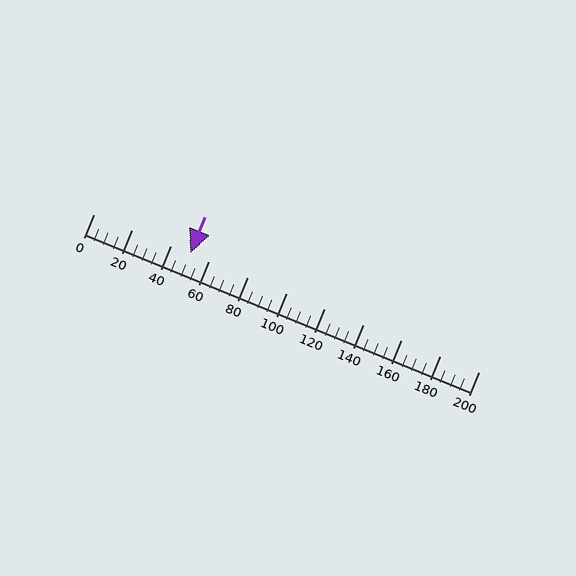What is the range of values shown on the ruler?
The ruler shows values from 0 to 200.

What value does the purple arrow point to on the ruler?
The purple arrow points to approximately 50.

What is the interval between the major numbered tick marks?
The major tick marks are spaced 20 units apart.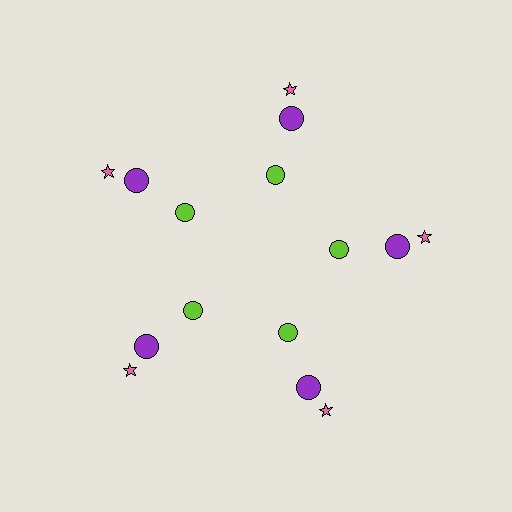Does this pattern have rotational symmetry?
Yes, this pattern has 5-fold rotational symmetry. It looks the same after rotating 72 degrees around the center.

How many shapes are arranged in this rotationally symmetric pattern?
There are 15 shapes, arranged in 5 groups of 3.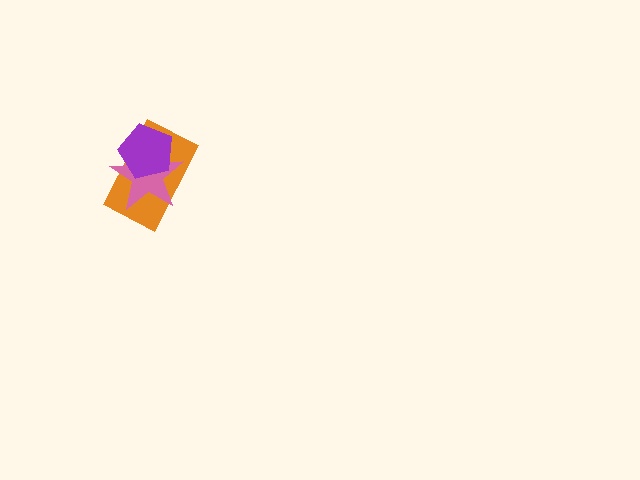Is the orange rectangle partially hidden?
Yes, it is partially covered by another shape.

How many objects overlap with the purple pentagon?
2 objects overlap with the purple pentagon.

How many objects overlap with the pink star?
2 objects overlap with the pink star.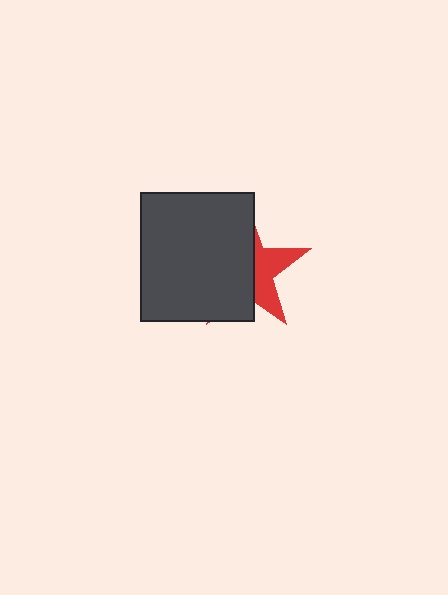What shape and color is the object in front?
The object in front is a dark gray rectangle.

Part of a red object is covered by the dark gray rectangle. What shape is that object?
It is a star.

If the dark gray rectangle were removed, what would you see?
You would see the complete red star.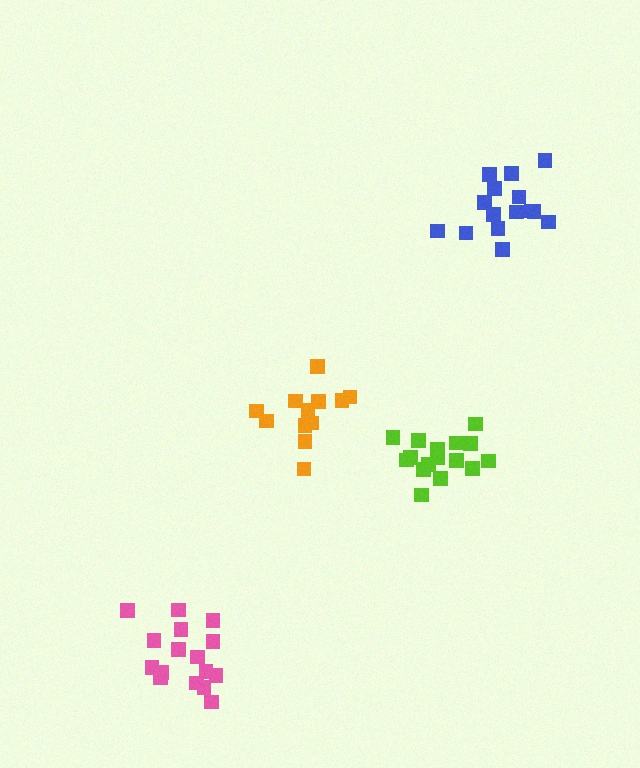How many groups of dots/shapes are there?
There are 4 groups.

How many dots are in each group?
Group 1: 15 dots, Group 2: 16 dots, Group 3: 12 dots, Group 4: 16 dots (59 total).